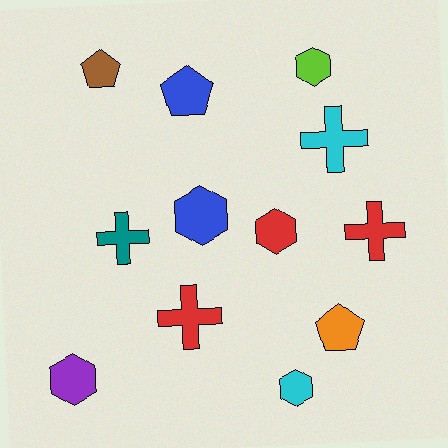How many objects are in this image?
There are 12 objects.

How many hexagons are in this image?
There are 5 hexagons.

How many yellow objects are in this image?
There are no yellow objects.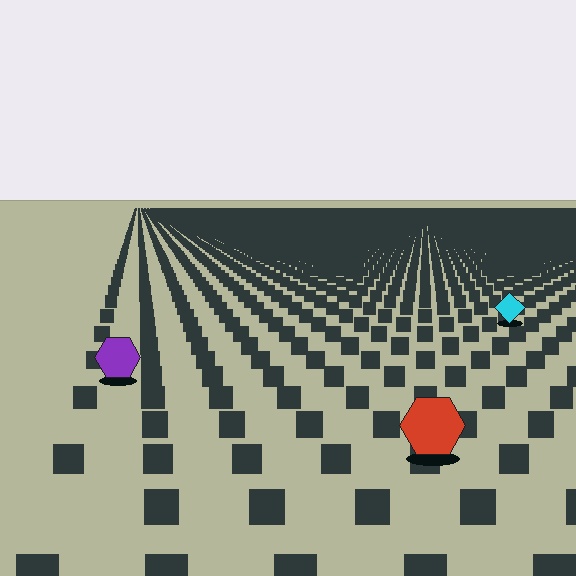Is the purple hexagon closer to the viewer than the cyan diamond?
Yes. The purple hexagon is closer — you can tell from the texture gradient: the ground texture is coarser near it.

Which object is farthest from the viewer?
The cyan diamond is farthest from the viewer. It appears smaller and the ground texture around it is denser.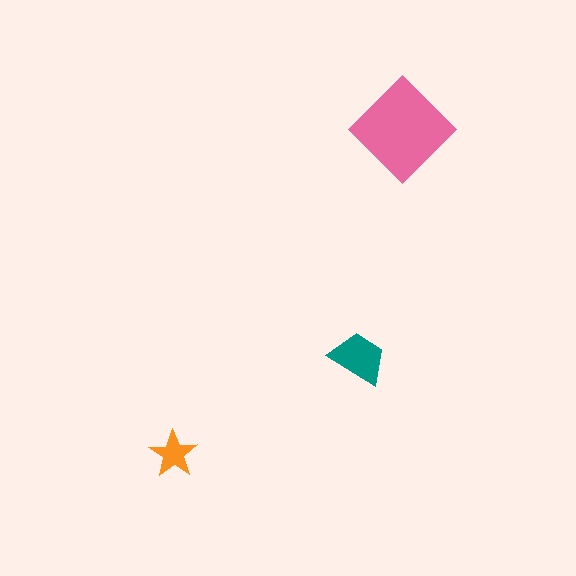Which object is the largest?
The pink diamond.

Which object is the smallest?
The orange star.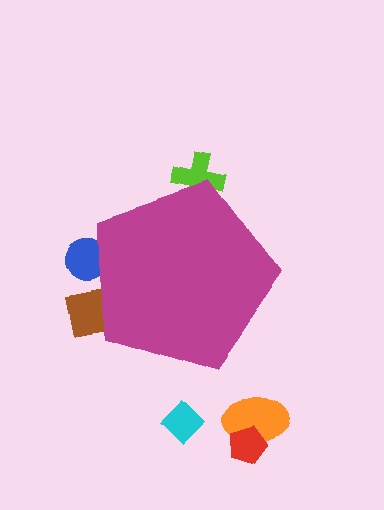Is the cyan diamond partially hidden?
No, the cyan diamond is fully visible.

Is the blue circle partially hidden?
Yes, the blue circle is partially hidden behind the magenta pentagon.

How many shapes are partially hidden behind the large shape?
3 shapes are partially hidden.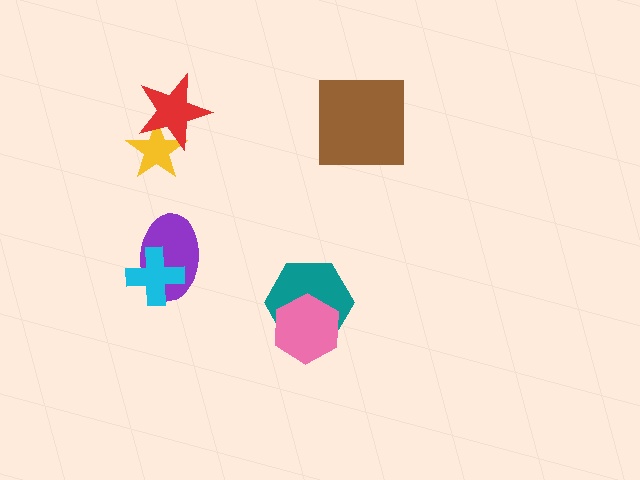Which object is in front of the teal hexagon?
The pink hexagon is in front of the teal hexagon.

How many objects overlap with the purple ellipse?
1 object overlaps with the purple ellipse.